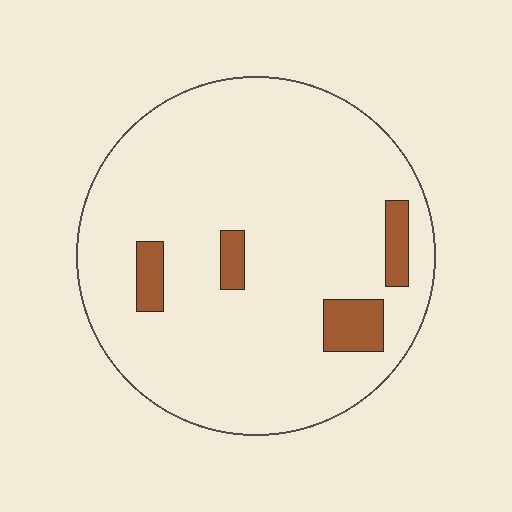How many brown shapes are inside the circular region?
4.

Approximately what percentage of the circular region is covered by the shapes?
Approximately 10%.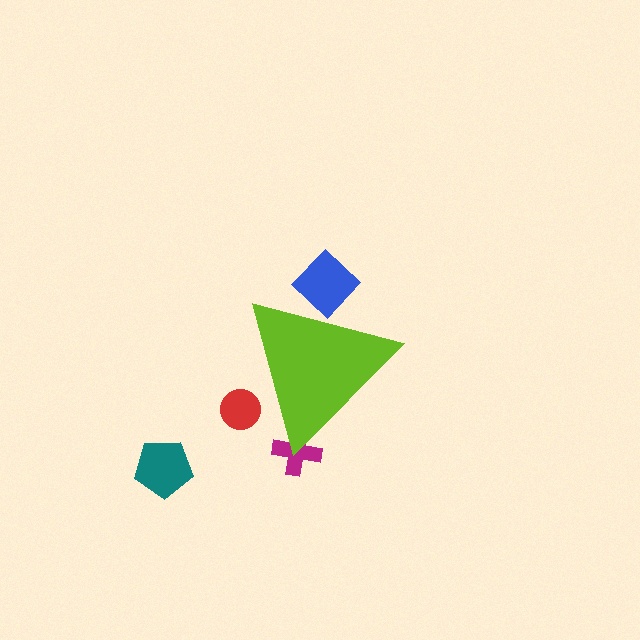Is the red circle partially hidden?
Yes, the red circle is partially hidden behind the lime triangle.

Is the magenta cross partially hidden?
Yes, the magenta cross is partially hidden behind the lime triangle.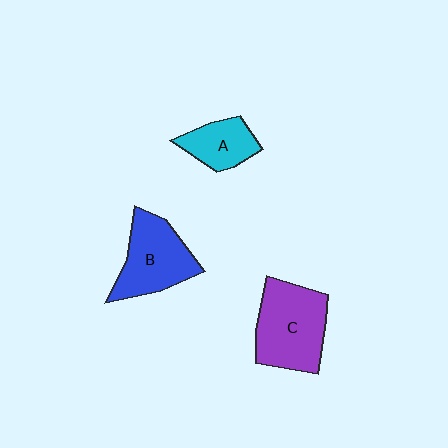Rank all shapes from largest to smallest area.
From largest to smallest: C (purple), B (blue), A (cyan).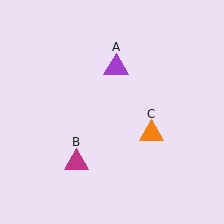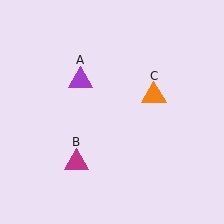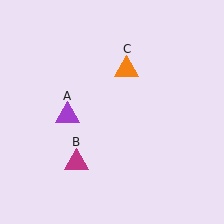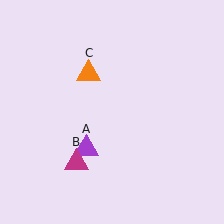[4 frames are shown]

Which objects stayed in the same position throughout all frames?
Magenta triangle (object B) remained stationary.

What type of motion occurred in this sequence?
The purple triangle (object A), orange triangle (object C) rotated counterclockwise around the center of the scene.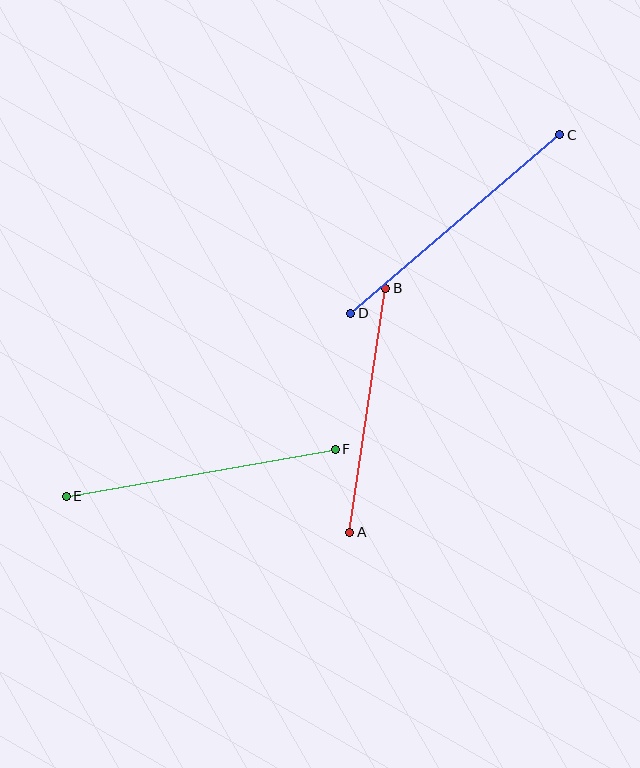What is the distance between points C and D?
The distance is approximately 275 pixels.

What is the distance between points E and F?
The distance is approximately 273 pixels.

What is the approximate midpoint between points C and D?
The midpoint is at approximately (455, 224) pixels.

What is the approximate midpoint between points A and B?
The midpoint is at approximately (368, 410) pixels.